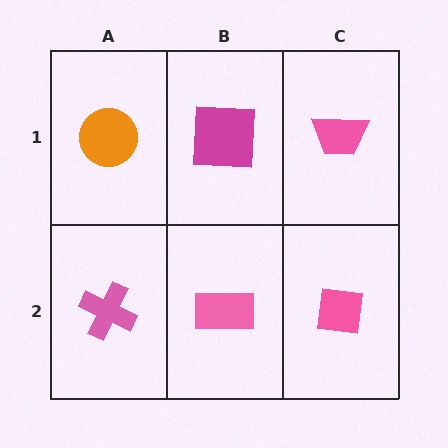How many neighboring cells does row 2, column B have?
3.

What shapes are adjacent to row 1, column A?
A pink cross (row 2, column A), a magenta square (row 1, column B).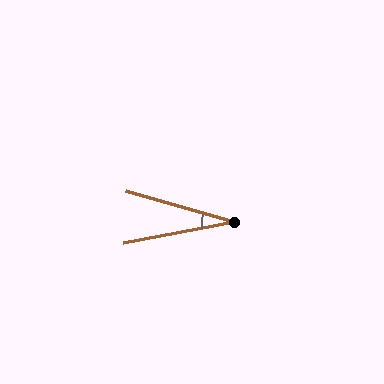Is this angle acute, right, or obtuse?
It is acute.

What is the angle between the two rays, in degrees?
Approximately 26 degrees.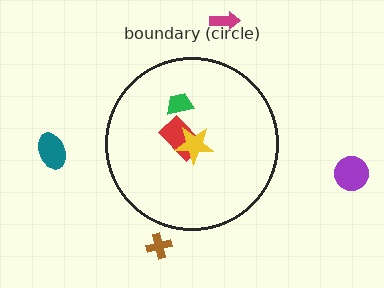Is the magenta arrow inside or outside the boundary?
Outside.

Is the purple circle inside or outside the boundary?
Outside.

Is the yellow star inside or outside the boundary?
Inside.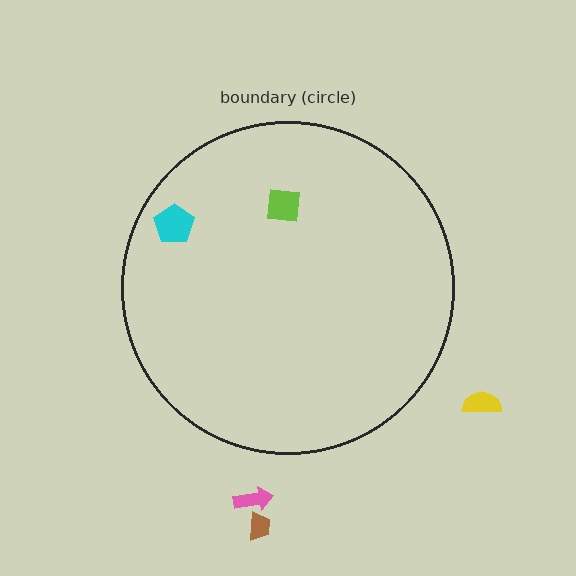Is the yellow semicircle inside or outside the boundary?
Outside.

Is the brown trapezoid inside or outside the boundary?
Outside.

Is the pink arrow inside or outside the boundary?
Outside.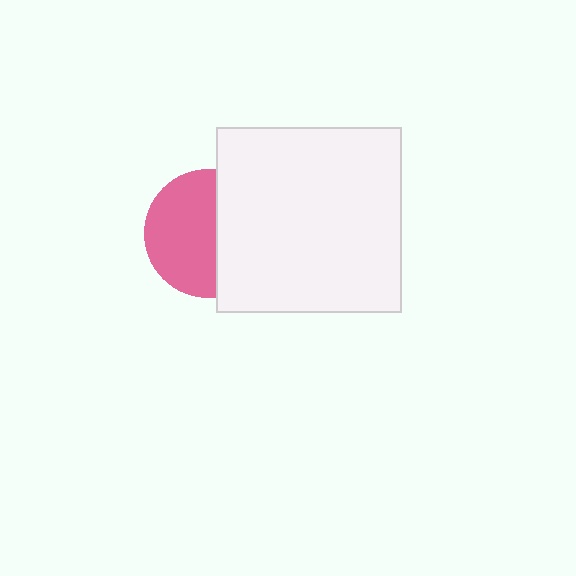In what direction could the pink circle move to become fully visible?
The pink circle could move left. That would shift it out from behind the white square entirely.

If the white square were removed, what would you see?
You would see the complete pink circle.